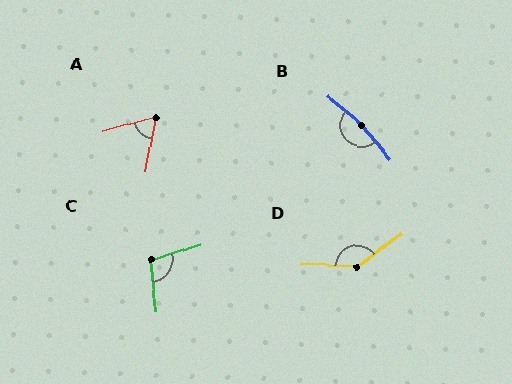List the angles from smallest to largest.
A (64°), C (101°), D (140°), B (170°).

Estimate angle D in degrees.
Approximately 140 degrees.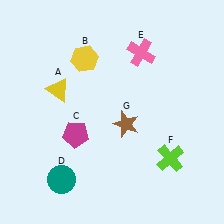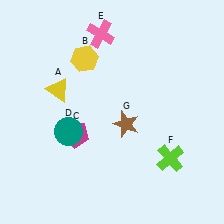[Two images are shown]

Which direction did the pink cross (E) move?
The pink cross (E) moved left.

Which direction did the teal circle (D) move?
The teal circle (D) moved up.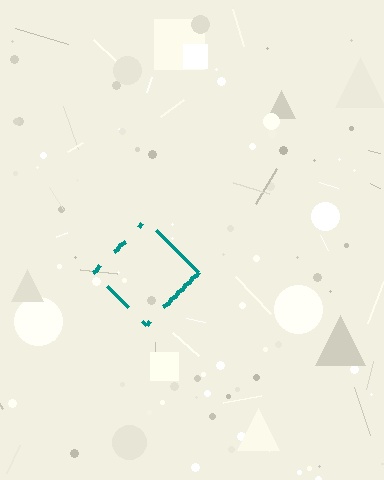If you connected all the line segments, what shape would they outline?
They would outline a diamond.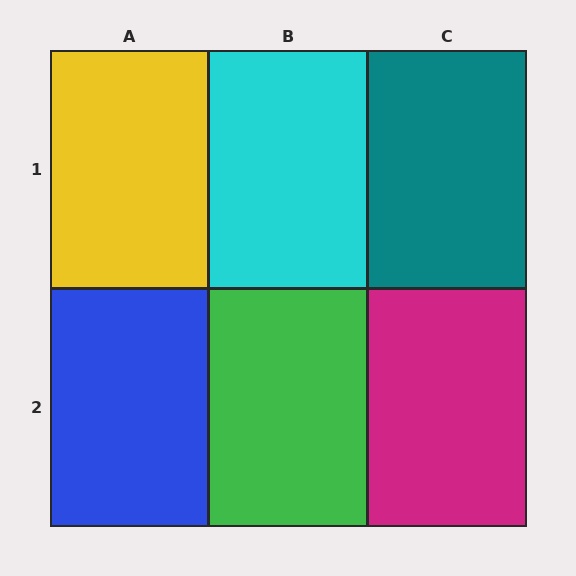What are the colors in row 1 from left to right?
Yellow, cyan, teal.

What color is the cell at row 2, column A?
Blue.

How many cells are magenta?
1 cell is magenta.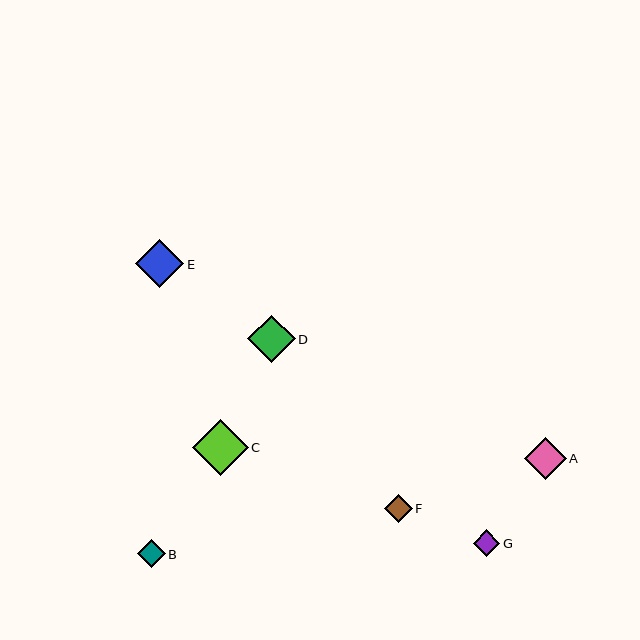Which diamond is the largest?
Diamond C is the largest with a size of approximately 55 pixels.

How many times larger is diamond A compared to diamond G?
Diamond A is approximately 1.6 times the size of diamond G.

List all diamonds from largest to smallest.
From largest to smallest: C, E, D, A, F, B, G.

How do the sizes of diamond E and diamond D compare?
Diamond E and diamond D are approximately the same size.